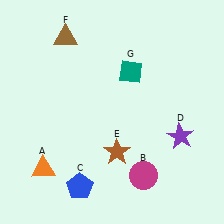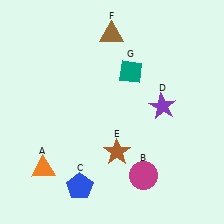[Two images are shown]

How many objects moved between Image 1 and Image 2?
2 objects moved between the two images.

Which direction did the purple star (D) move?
The purple star (D) moved up.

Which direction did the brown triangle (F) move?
The brown triangle (F) moved right.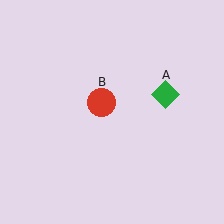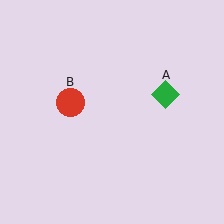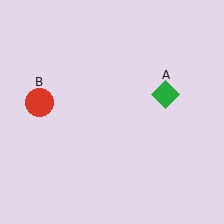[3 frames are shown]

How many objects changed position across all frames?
1 object changed position: red circle (object B).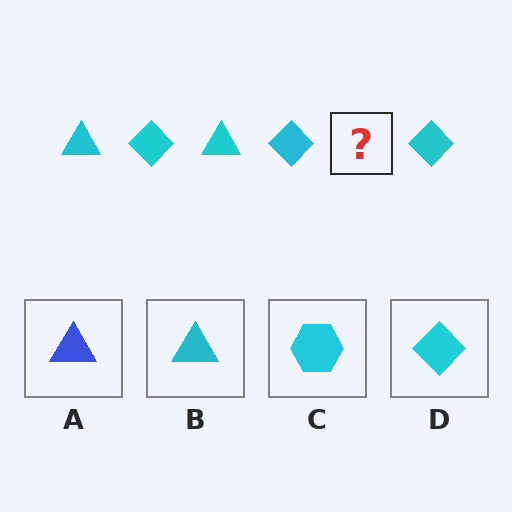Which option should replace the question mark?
Option B.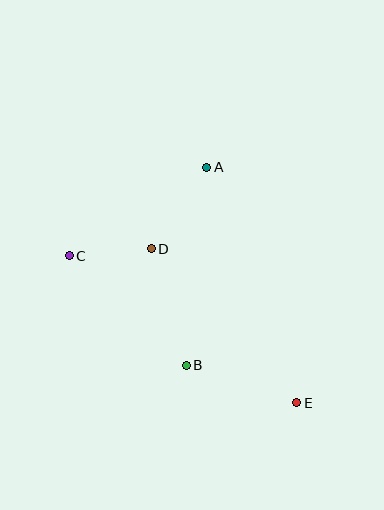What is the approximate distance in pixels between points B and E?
The distance between B and E is approximately 117 pixels.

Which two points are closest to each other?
Points C and D are closest to each other.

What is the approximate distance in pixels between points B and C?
The distance between B and C is approximately 161 pixels.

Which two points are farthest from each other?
Points C and E are farthest from each other.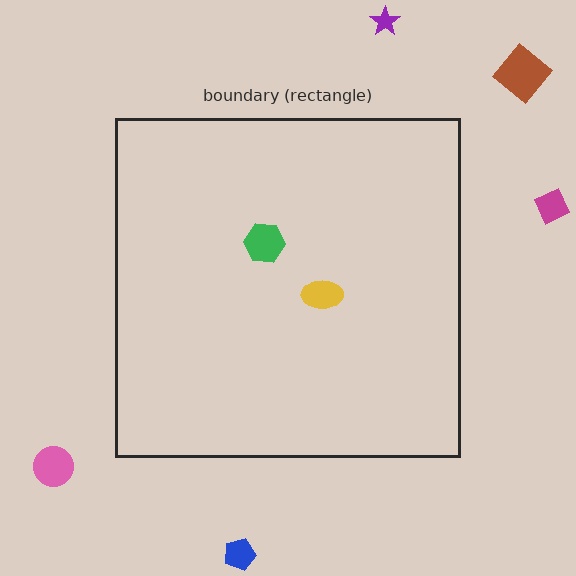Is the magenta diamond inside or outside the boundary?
Outside.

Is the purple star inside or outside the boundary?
Outside.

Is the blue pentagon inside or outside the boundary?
Outside.